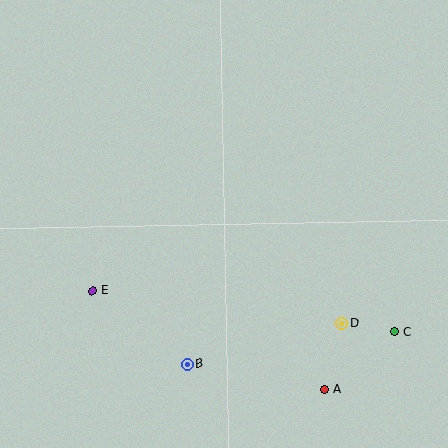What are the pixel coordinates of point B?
Point B is at (187, 364).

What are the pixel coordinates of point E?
Point E is at (93, 291).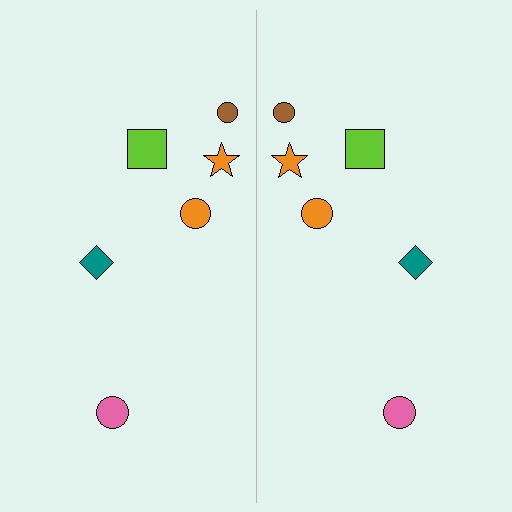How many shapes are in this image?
There are 12 shapes in this image.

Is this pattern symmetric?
Yes, this pattern has bilateral (reflection) symmetry.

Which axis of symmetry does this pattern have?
The pattern has a vertical axis of symmetry running through the center of the image.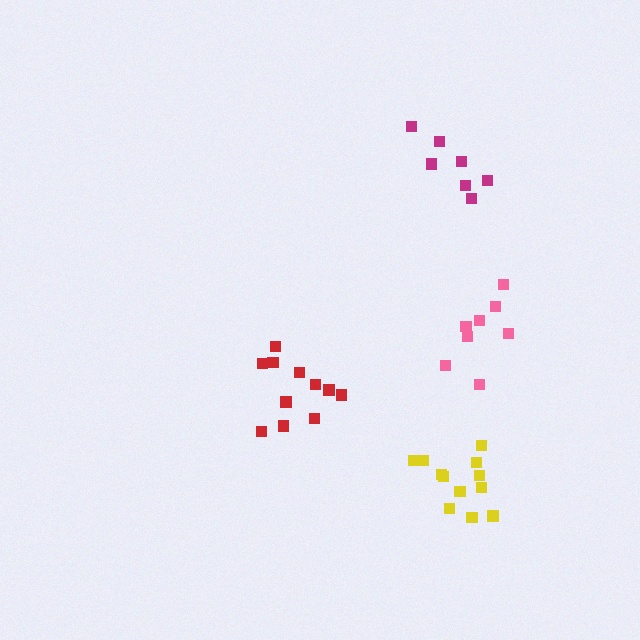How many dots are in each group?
Group 1: 12 dots, Group 2: 11 dots, Group 3: 8 dots, Group 4: 7 dots (38 total).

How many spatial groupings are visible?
There are 4 spatial groupings.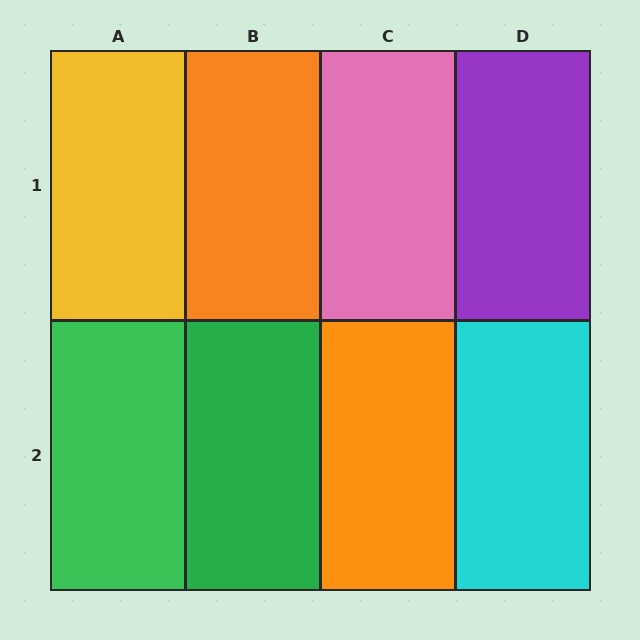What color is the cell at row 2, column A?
Green.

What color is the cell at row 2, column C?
Orange.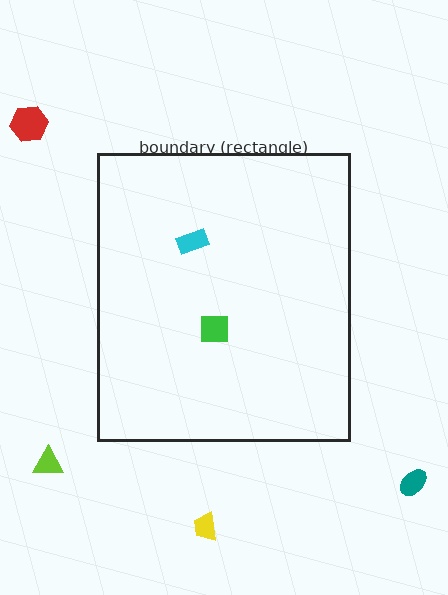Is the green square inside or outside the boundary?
Inside.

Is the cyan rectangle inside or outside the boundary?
Inside.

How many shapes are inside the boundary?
2 inside, 4 outside.